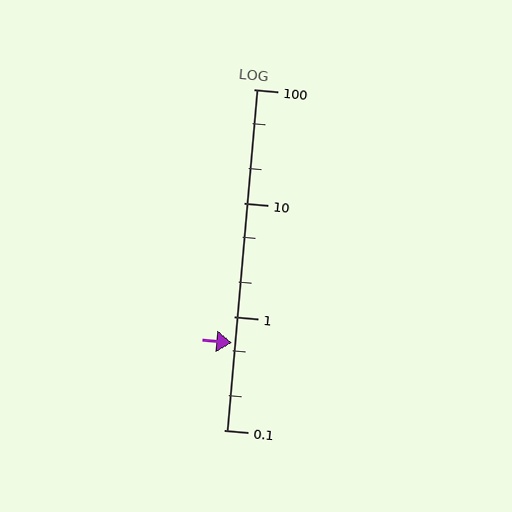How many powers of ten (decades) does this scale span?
The scale spans 3 decades, from 0.1 to 100.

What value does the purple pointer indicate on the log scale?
The pointer indicates approximately 0.59.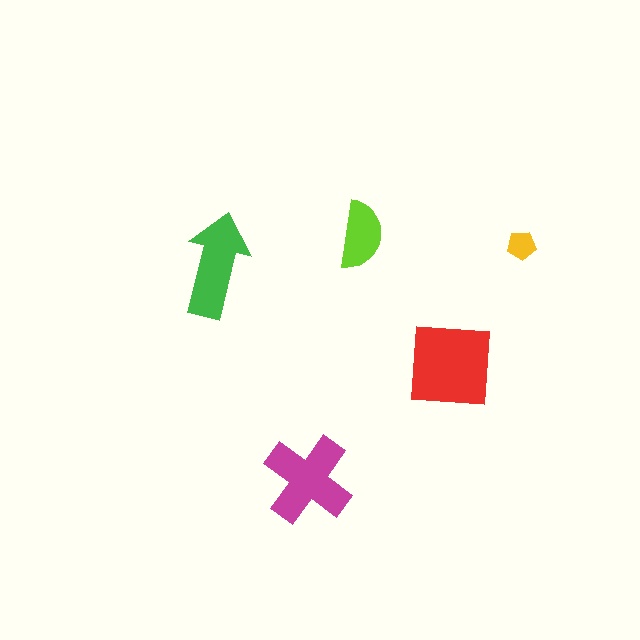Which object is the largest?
The red square.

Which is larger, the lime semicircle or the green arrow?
The green arrow.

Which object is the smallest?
The yellow pentagon.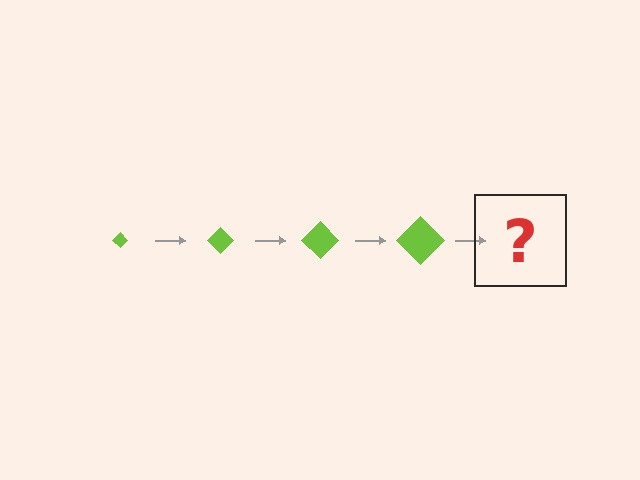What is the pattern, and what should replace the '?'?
The pattern is that the diamond gets progressively larger each step. The '?' should be a lime diamond, larger than the previous one.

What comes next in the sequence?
The next element should be a lime diamond, larger than the previous one.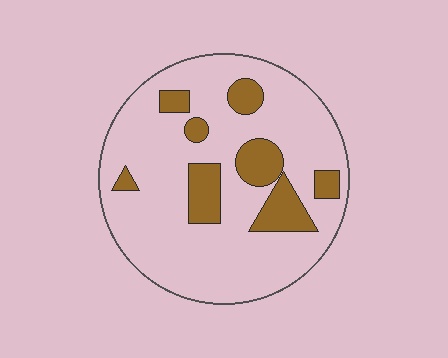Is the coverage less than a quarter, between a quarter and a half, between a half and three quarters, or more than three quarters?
Less than a quarter.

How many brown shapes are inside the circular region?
8.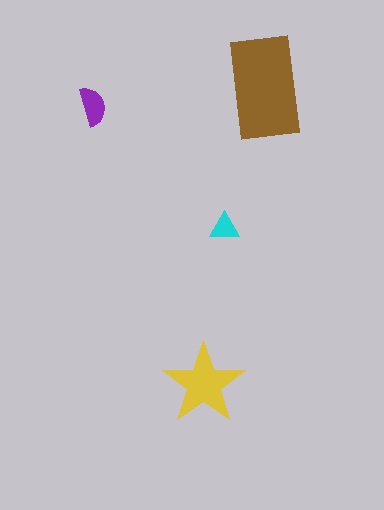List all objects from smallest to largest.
The cyan triangle, the purple semicircle, the yellow star, the brown rectangle.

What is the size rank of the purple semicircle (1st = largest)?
3rd.